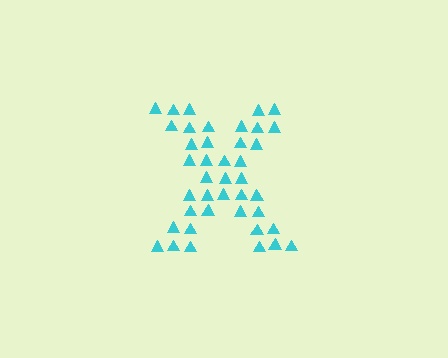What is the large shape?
The large shape is the letter X.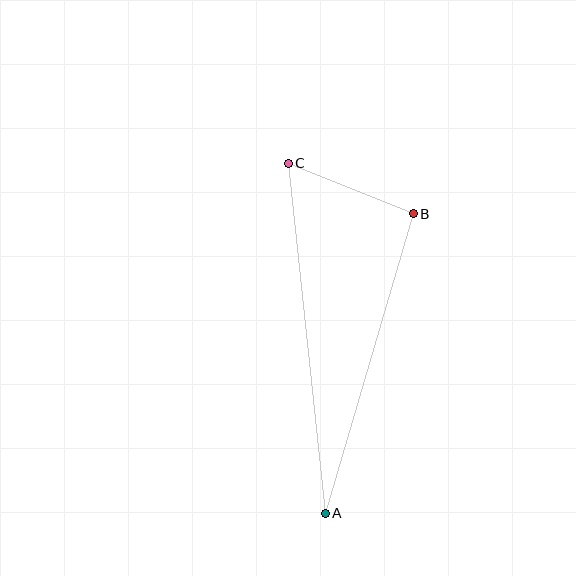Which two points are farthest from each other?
Points A and C are farthest from each other.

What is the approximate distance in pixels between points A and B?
The distance between A and B is approximately 312 pixels.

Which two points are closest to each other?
Points B and C are closest to each other.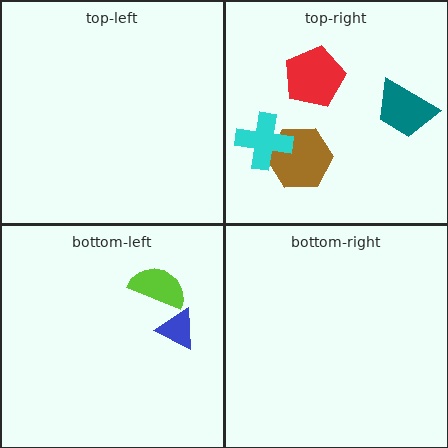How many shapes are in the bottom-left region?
2.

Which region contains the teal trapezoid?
The top-right region.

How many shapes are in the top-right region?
4.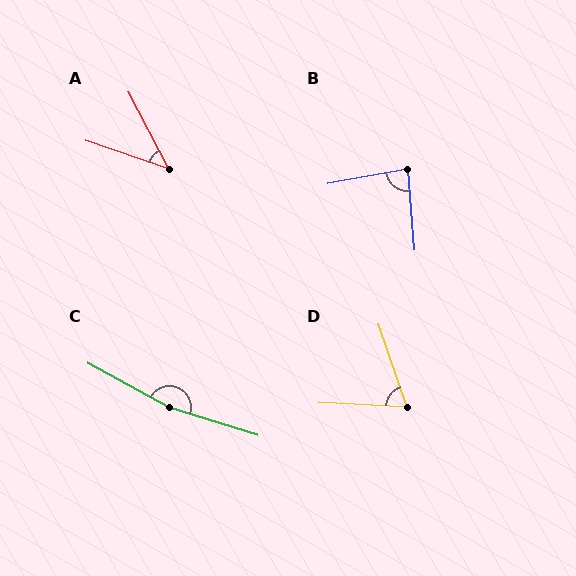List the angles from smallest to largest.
A (44°), D (68°), B (85°), C (169°).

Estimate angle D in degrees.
Approximately 68 degrees.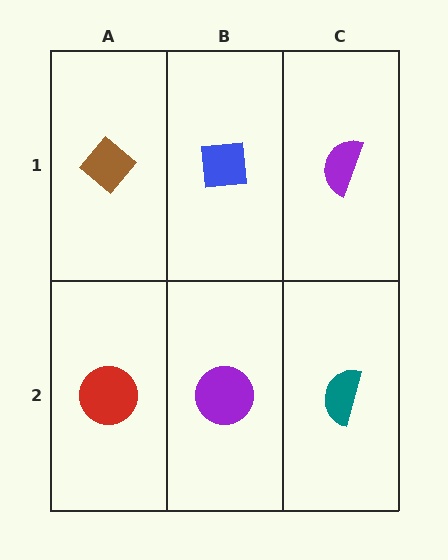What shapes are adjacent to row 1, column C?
A teal semicircle (row 2, column C), a blue square (row 1, column B).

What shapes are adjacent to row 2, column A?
A brown diamond (row 1, column A), a purple circle (row 2, column B).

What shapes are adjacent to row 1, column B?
A purple circle (row 2, column B), a brown diamond (row 1, column A), a purple semicircle (row 1, column C).